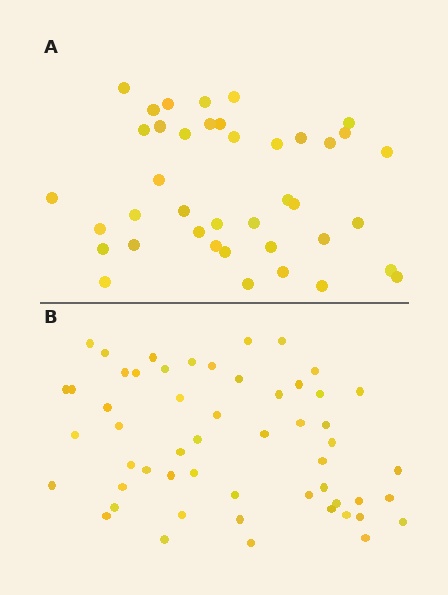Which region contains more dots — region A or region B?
Region B (the bottom region) has more dots.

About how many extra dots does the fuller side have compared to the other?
Region B has approximately 15 more dots than region A.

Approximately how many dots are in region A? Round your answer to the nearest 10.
About 40 dots.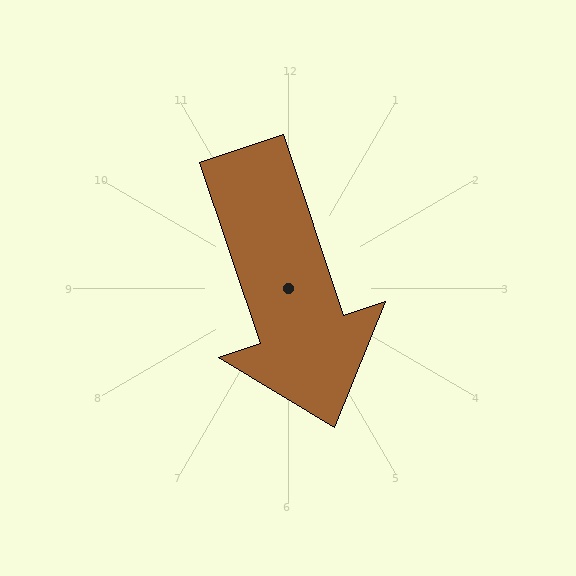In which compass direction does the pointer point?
South.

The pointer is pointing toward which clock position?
Roughly 5 o'clock.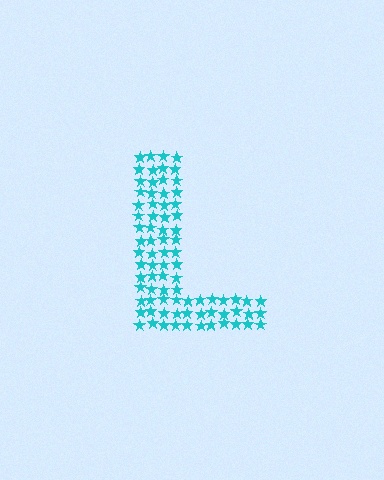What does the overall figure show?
The overall figure shows the letter L.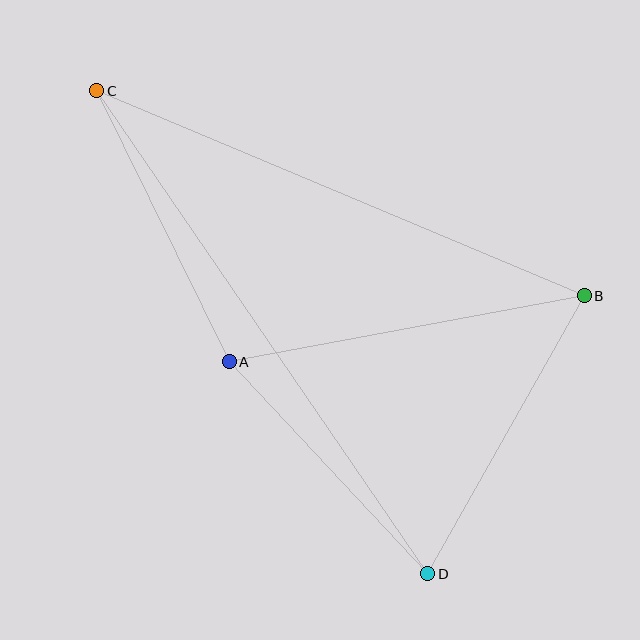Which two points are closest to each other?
Points A and D are closest to each other.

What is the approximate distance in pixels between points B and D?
The distance between B and D is approximately 319 pixels.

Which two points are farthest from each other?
Points C and D are farthest from each other.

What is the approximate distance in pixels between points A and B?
The distance between A and B is approximately 361 pixels.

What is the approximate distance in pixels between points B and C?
The distance between B and C is approximately 529 pixels.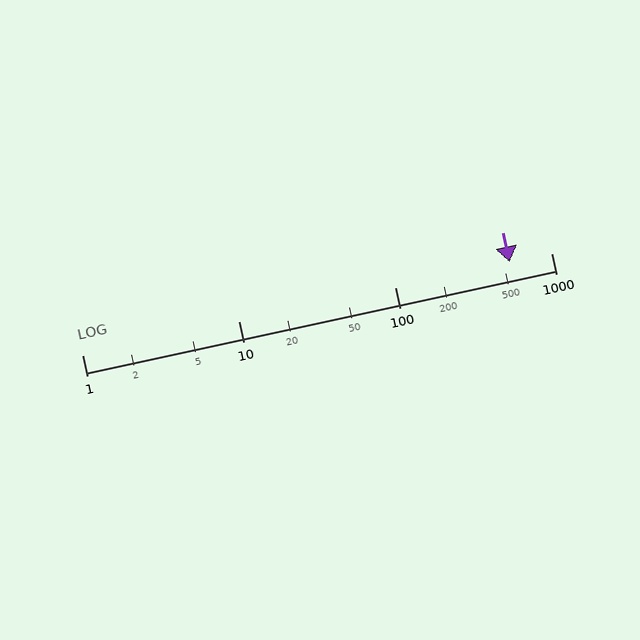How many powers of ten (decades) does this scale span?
The scale spans 3 decades, from 1 to 1000.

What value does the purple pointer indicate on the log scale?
The pointer indicates approximately 540.